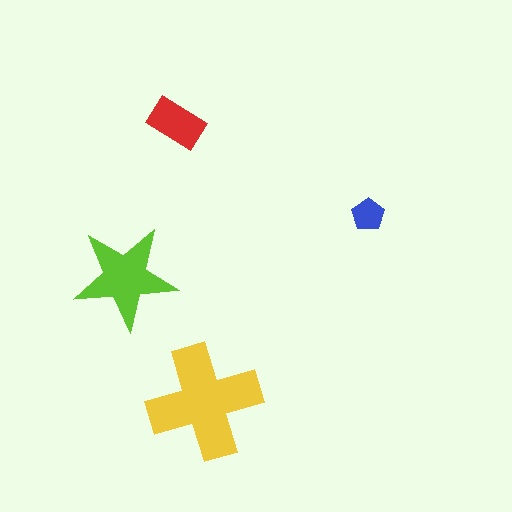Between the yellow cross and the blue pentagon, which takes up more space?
The yellow cross.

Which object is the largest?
The yellow cross.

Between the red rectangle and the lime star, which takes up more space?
The lime star.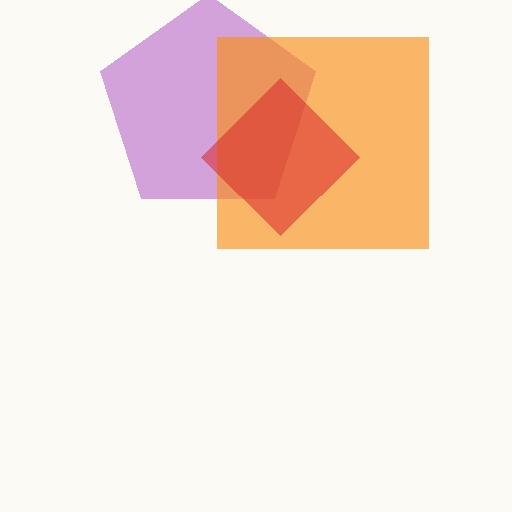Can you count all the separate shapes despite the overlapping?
Yes, there are 3 separate shapes.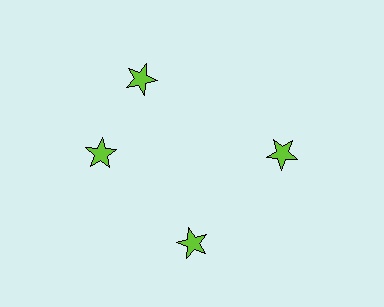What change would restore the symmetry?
The symmetry would be restored by rotating it back into even spacing with its neighbors so that all 4 stars sit at equal angles and equal distance from the center.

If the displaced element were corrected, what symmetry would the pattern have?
It would have 4-fold rotational symmetry — the pattern would map onto itself every 90 degrees.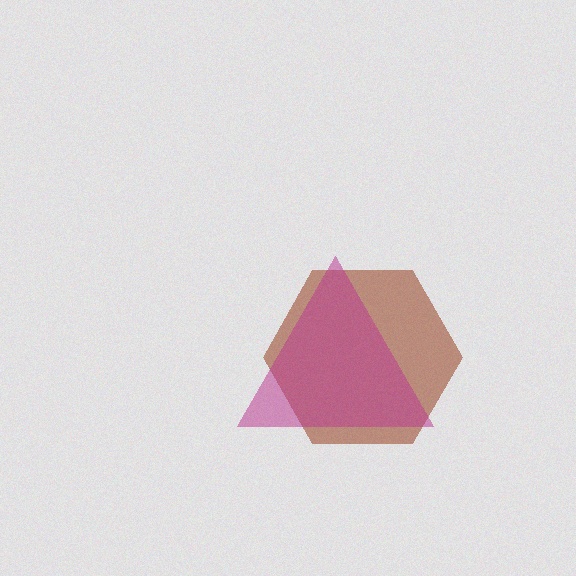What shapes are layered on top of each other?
The layered shapes are: a brown hexagon, a magenta triangle.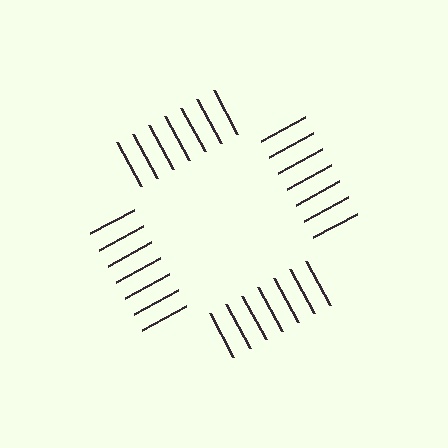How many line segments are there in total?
28 — 7 along each of the 4 edges.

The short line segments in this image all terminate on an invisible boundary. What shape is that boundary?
An illusory square — the line segments terminate on its edges but no continuous stroke is drawn.